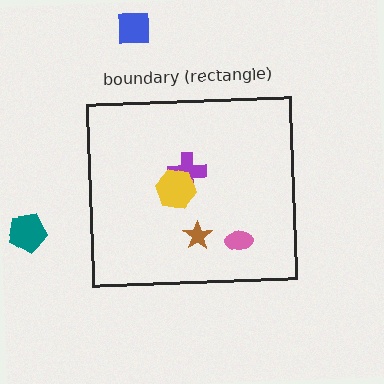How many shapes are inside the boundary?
4 inside, 2 outside.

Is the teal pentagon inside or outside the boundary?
Outside.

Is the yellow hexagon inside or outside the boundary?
Inside.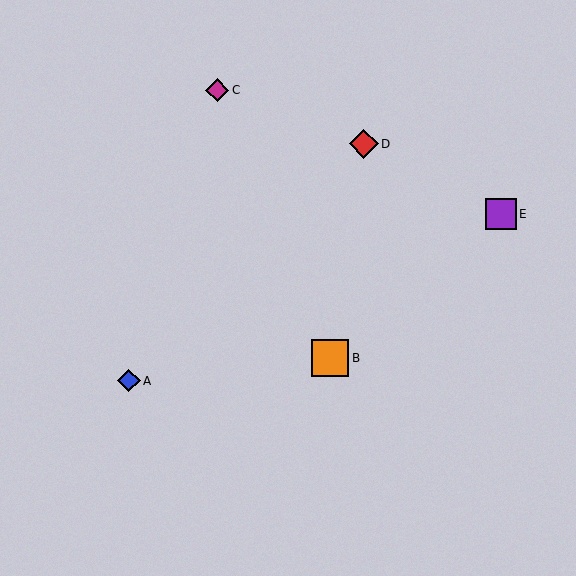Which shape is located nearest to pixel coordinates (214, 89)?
The magenta diamond (labeled C) at (217, 90) is nearest to that location.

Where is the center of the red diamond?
The center of the red diamond is at (364, 144).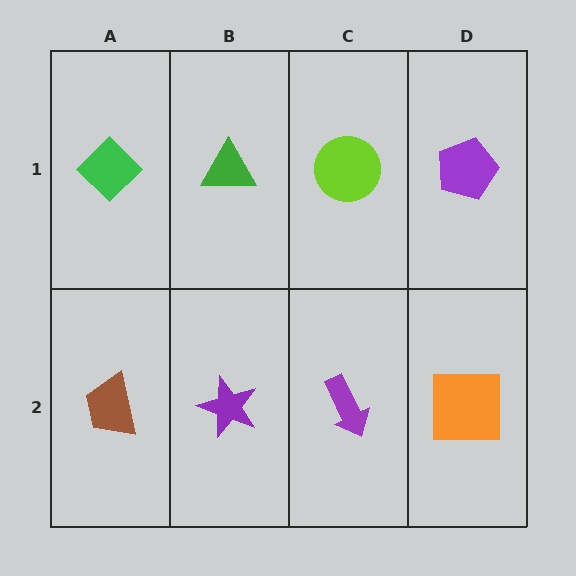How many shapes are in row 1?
4 shapes.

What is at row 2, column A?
A brown trapezoid.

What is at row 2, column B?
A purple star.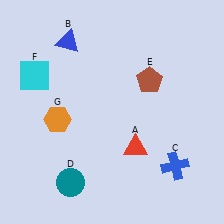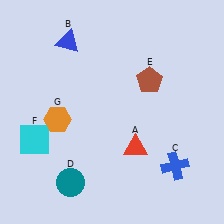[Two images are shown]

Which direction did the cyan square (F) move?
The cyan square (F) moved down.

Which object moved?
The cyan square (F) moved down.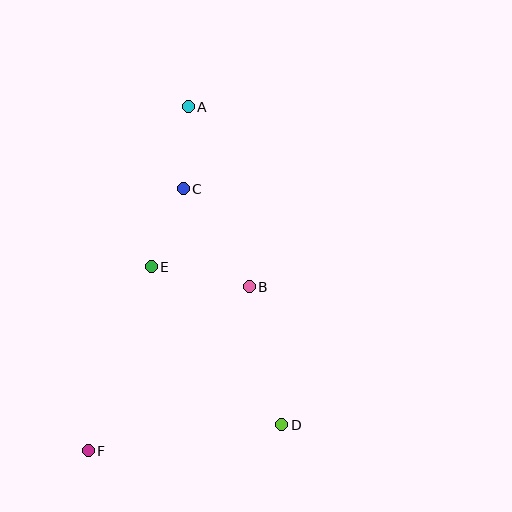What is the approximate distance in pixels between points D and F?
The distance between D and F is approximately 196 pixels.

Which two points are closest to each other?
Points A and C are closest to each other.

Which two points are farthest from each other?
Points A and F are farthest from each other.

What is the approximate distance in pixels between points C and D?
The distance between C and D is approximately 256 pixels.